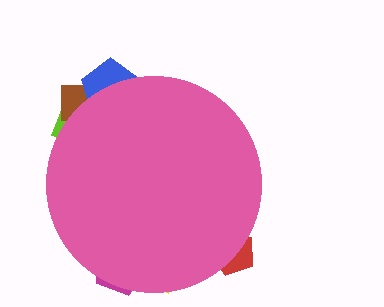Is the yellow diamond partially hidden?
Yes, the yellow diamond is partially hidden behind the pink circle.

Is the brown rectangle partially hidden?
Yes, the brown rectangle is partially hidden behind the pink circle.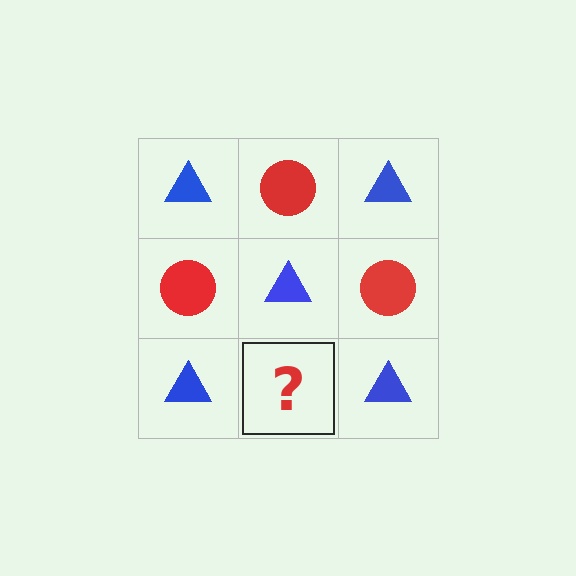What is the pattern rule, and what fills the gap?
The rule is that it alternates blue triangle and red circle in a checkerboard pattern. The gap should be filled with a red circle.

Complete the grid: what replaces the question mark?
The question mark should be replaced with a red circle.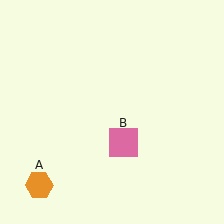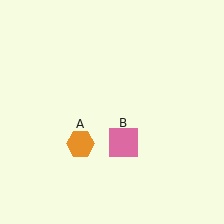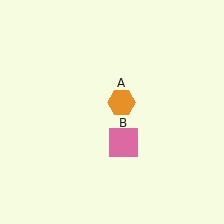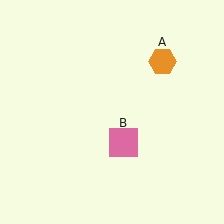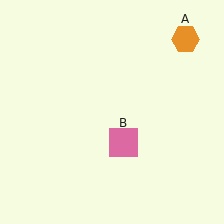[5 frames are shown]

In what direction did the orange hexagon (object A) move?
The orange hexagon (object A) moved up and to the right.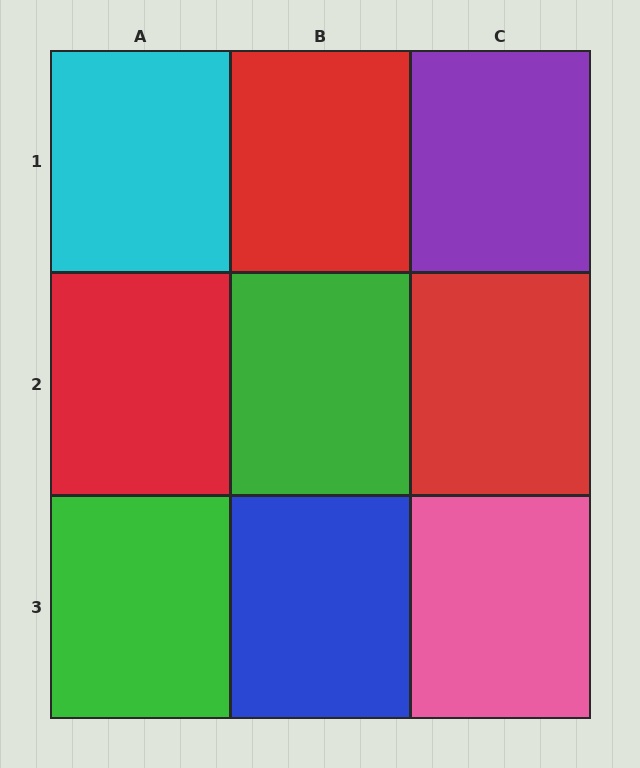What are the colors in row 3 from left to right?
Green, blue, pink.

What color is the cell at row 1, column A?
Cyan.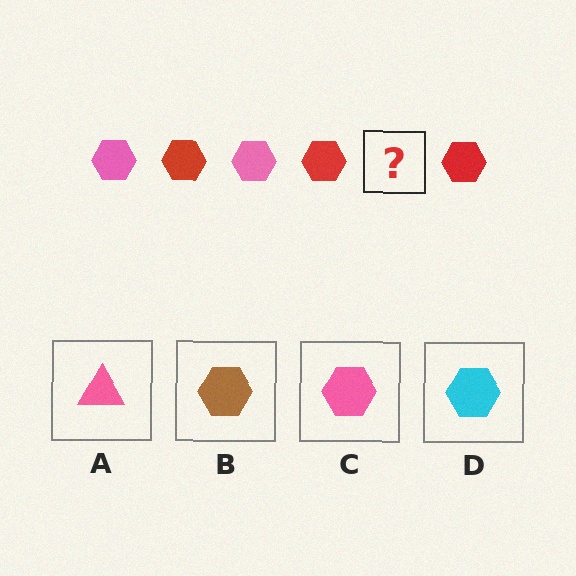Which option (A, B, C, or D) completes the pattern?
C.